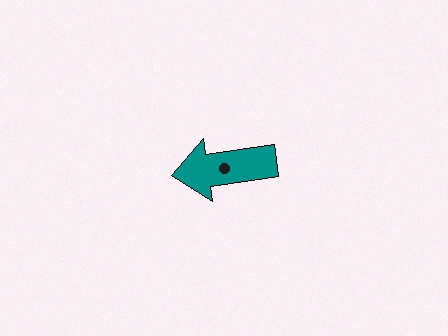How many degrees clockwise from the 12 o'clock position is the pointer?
Approximately 262 degrees.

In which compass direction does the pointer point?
West.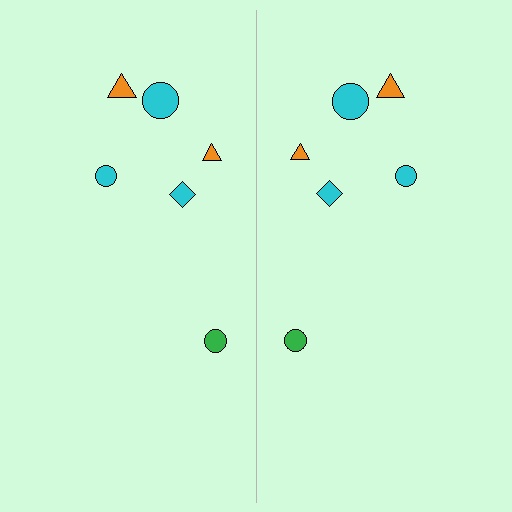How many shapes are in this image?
There are 12 shapes in this image.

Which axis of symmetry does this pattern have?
The pattern has a vertical axis of symmetry running through the center of the image.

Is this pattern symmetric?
Yes, this pattern has bilateral (reflection) symmetry.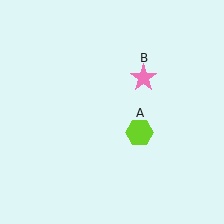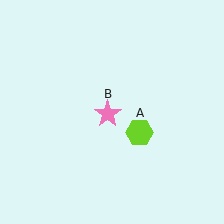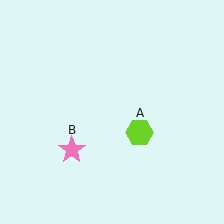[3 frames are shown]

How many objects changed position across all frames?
1 object changed position: pink star (object B).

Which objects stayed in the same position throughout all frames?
Lime hexagon (object A) remained stationary.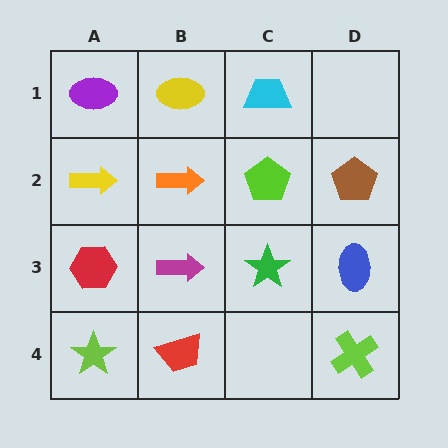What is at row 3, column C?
A green star.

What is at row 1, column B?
A yellow ellipse.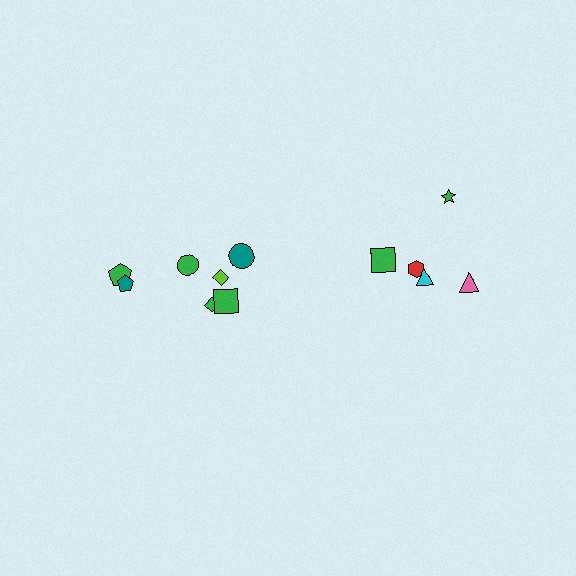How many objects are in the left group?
There are 7 objects.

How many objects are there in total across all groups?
There are 12 objects.